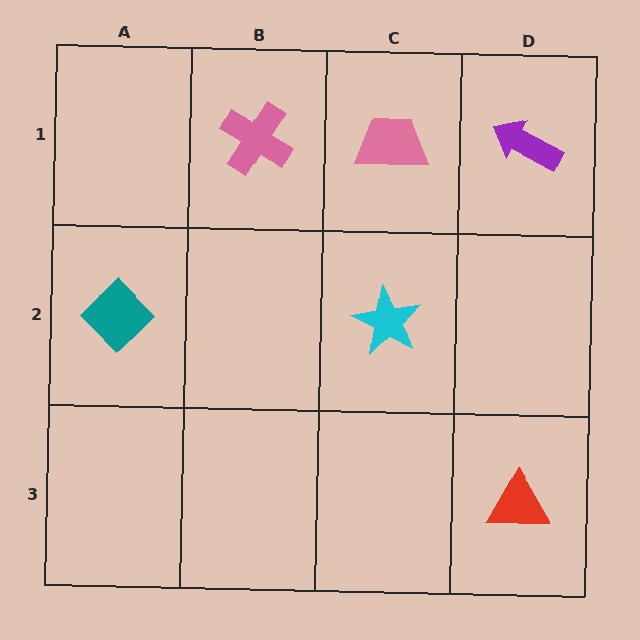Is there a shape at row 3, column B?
No, that cell is empty.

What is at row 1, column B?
A pink cross.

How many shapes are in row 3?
1 shape.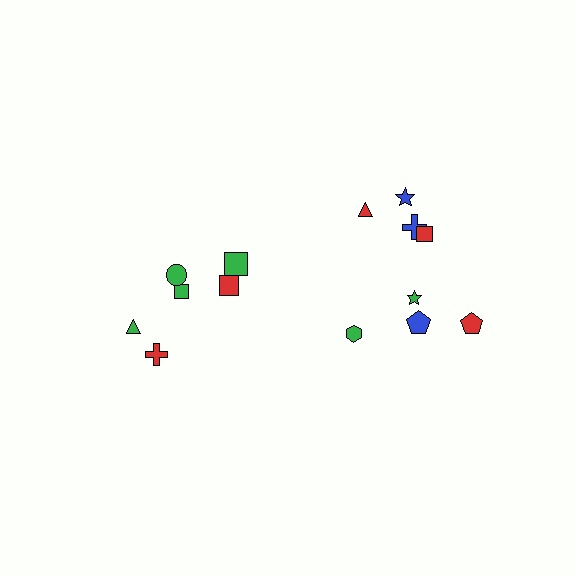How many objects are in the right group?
There are 8 objects.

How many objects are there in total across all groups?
There are 14 objects.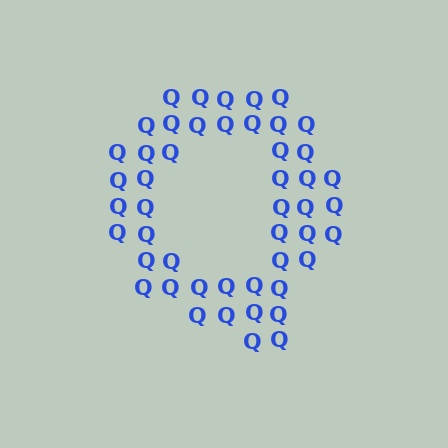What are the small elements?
The small elements are letter Q's.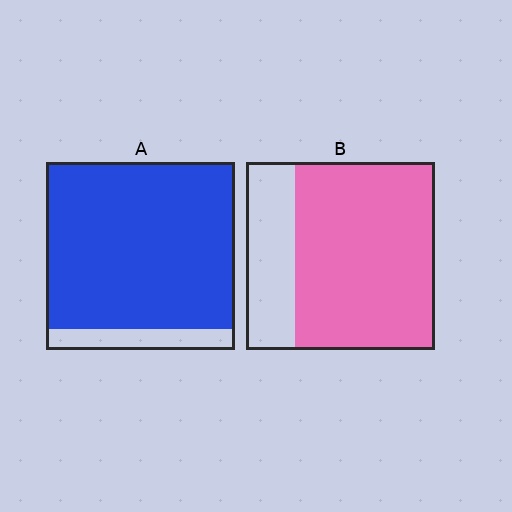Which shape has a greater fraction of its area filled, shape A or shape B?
Shape A.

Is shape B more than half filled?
Yes.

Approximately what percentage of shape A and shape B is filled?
A is approximately 90% and B is approximately 75%.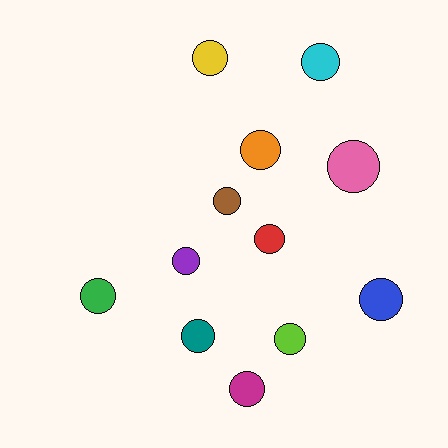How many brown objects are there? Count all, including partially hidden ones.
There is 1 brown object.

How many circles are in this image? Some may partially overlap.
There are 12 circles.